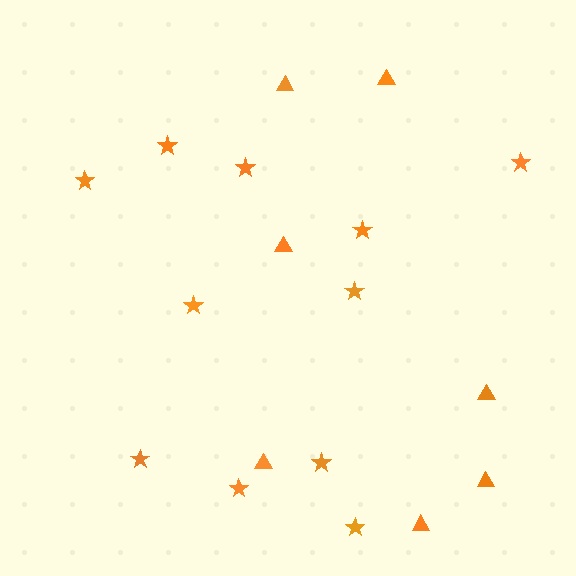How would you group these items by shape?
There are 2 groups: one group of triangles (7) and one group of stars (11).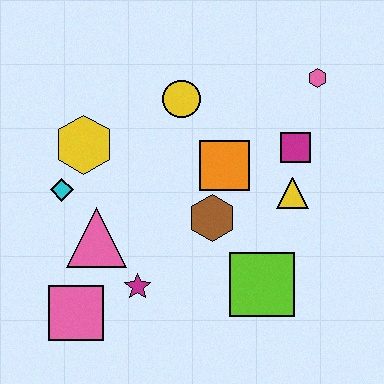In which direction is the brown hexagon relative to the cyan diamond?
The brown hexagon is to the right of the cyan diamond.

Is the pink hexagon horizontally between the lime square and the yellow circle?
No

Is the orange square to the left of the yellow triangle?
Yes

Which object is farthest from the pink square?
The pink hexagon is farthest from the pink square.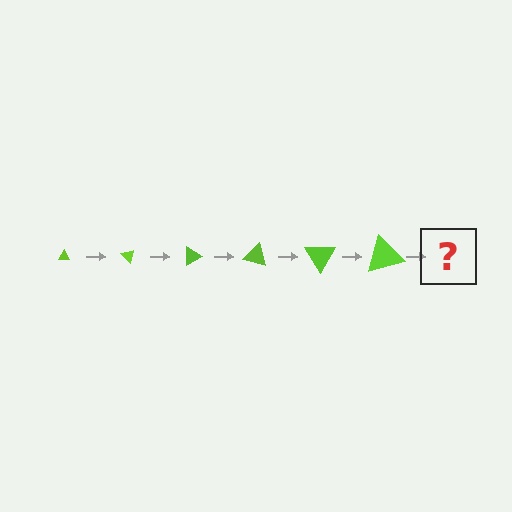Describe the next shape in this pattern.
It should be a triangle, larger than the previous one and rotated 270 degrees from the start.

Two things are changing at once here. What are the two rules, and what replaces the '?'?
The two rules are that the triangle grows larger each step and it rotates 45 degrees each step. The '?' should be a triangle, larger than the previous one and rotated 270 degrees from the start.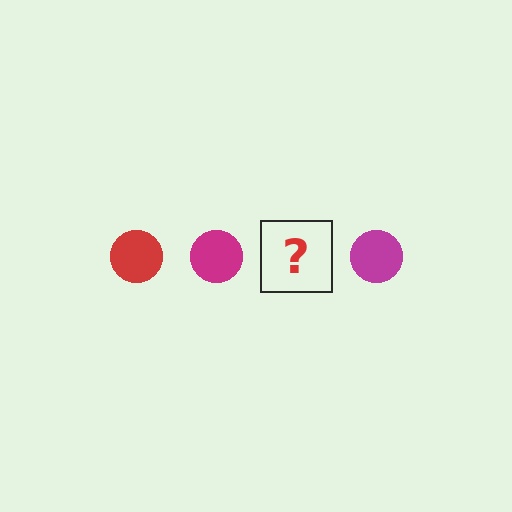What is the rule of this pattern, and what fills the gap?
The rule is that the pattern cycles through red, magenta circles. The gap should be filled with a red circle.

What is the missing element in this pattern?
The missing element is a red circle.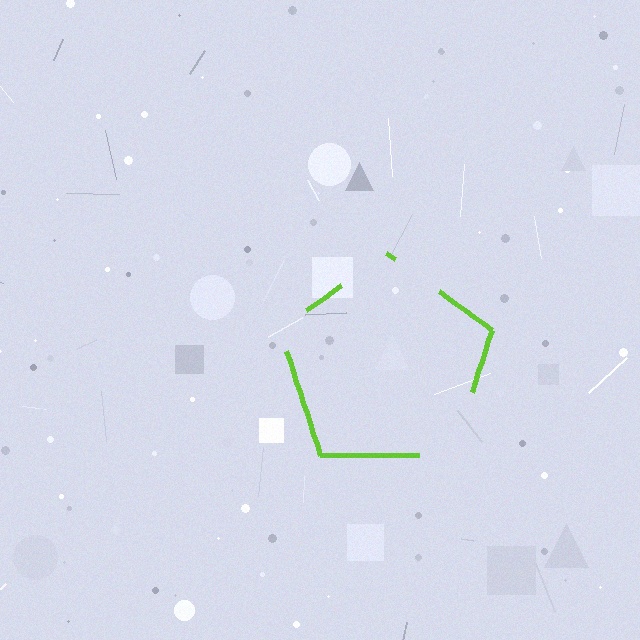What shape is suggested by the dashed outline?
The dashed outline suggests a pentagon.